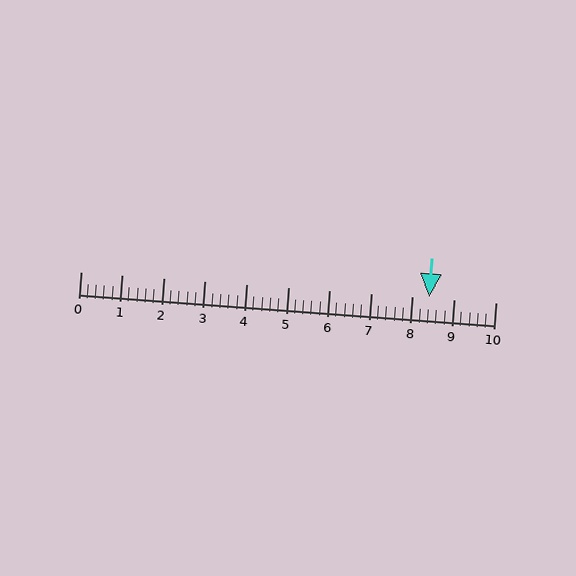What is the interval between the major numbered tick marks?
The major tick marks are spaced 1 units apart.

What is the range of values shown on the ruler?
The ruler shows values from 0 to 10.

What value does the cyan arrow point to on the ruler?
The cyan arrow points to approximately 8.4.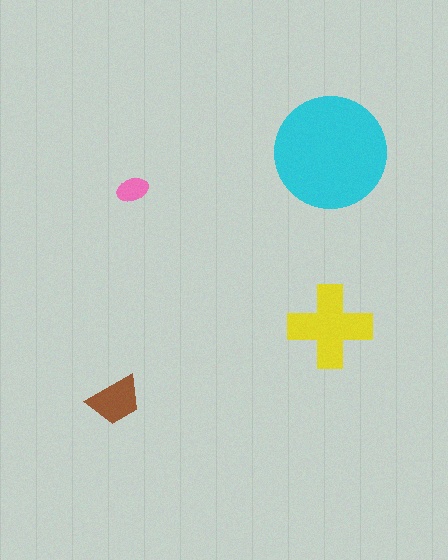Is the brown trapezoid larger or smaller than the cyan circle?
Smaller.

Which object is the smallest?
The pink ellipse.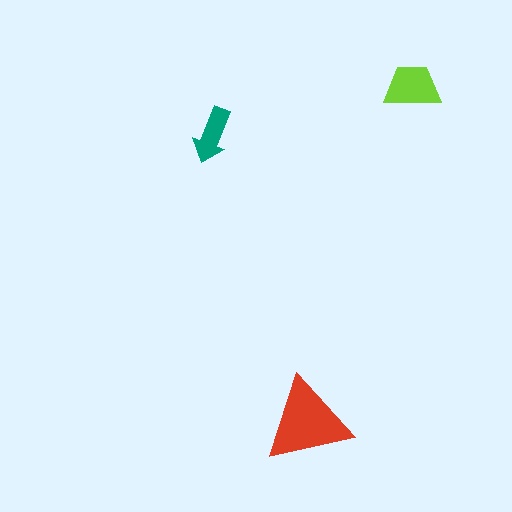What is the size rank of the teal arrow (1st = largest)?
3rd.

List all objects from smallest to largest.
The teal arrow, the lime trapezoid, the red triangle.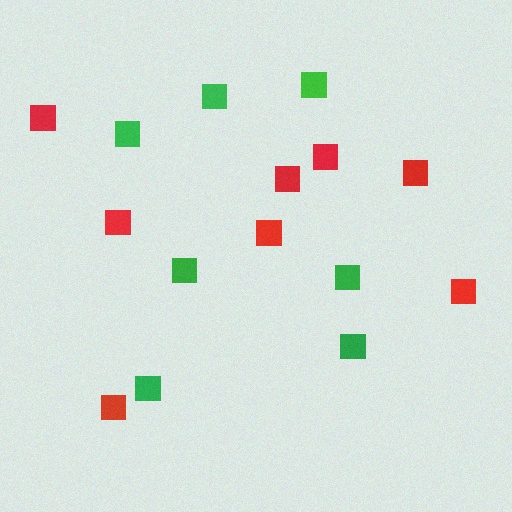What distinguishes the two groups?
There are 2 groups: one group of green squares (7) and one group of red squares (8).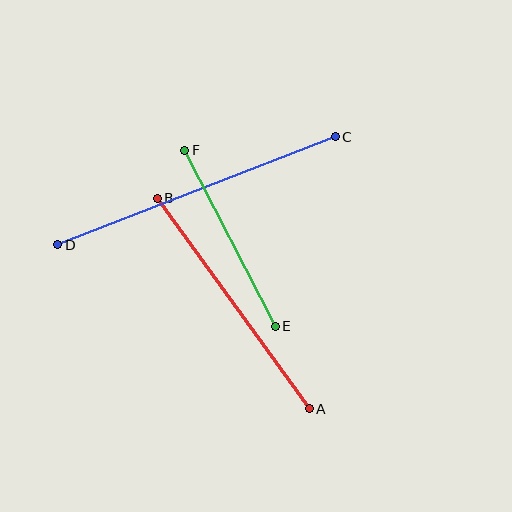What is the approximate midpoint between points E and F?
The midpoint is at approximately (230, 238) pixels.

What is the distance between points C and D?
The distance is approximately 298 pixels.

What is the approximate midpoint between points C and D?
The midpoint is at approximately (196, 191) pixels.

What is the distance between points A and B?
The distance is approximately 260 pixels.